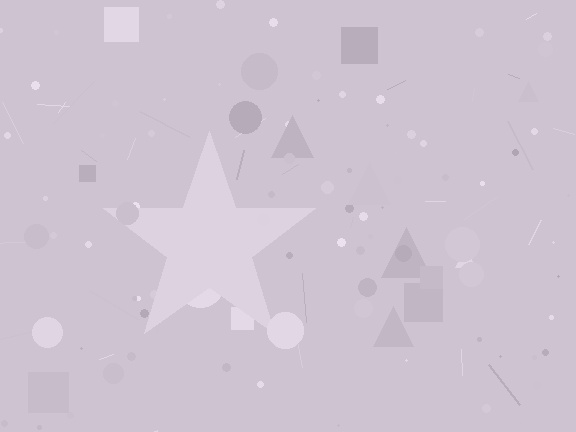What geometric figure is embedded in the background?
A star is embedded in the background.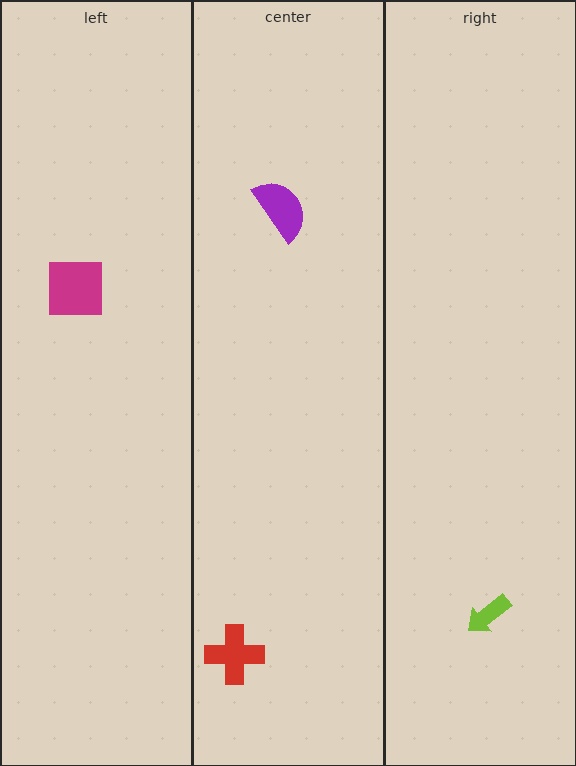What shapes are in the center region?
The red cross, the purple semicircle.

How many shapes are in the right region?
1.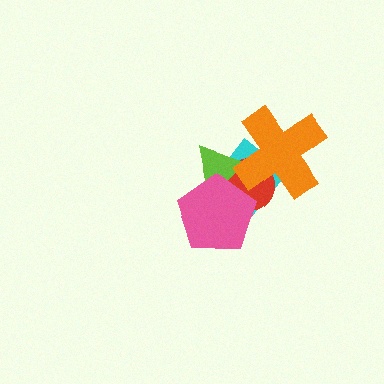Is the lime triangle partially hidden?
Yes, it is partially covered by another shape.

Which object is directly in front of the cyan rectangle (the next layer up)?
The red circle is directly in front of the cyan rectangle.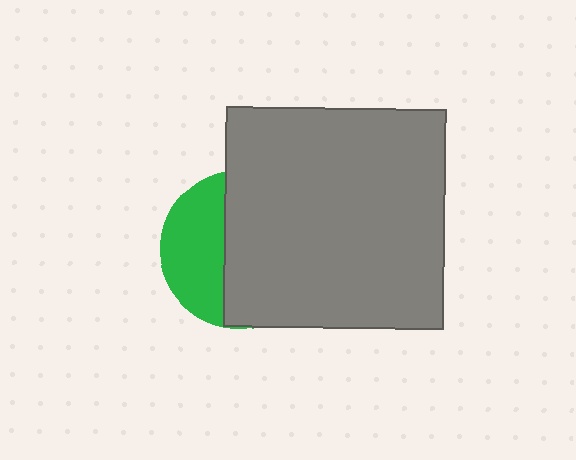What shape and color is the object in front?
The object in front is a gray square.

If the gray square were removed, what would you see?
You would see the complete green circle.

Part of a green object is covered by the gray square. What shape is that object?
It is a circle.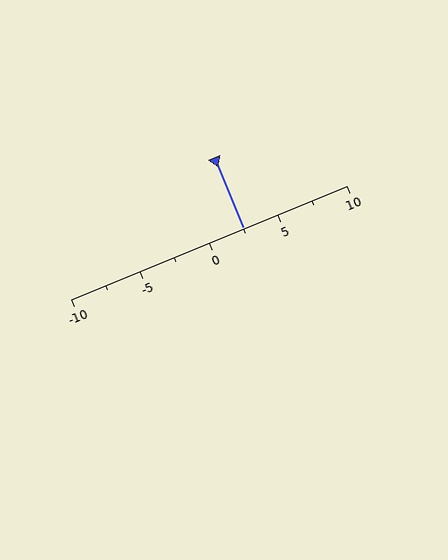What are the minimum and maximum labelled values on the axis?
The axis runs from -10 to 10.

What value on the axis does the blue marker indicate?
The marker indicates approximately 2.5.